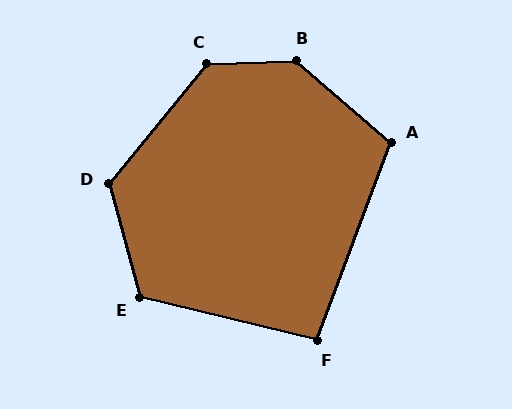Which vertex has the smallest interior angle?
F, at approximately 97 degrees.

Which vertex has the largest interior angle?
B, at approximately 138 degrees.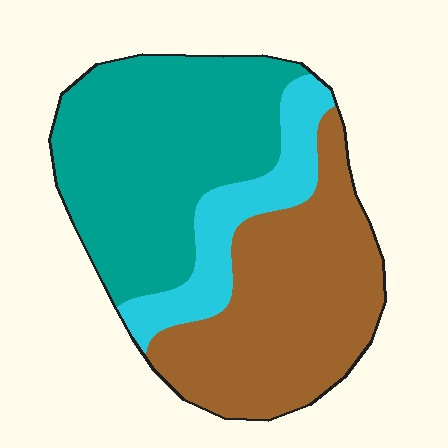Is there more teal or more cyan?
Teal.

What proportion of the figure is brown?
Brown covers roughly 40% of the figure.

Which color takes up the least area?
Cyan, at roughly 15%.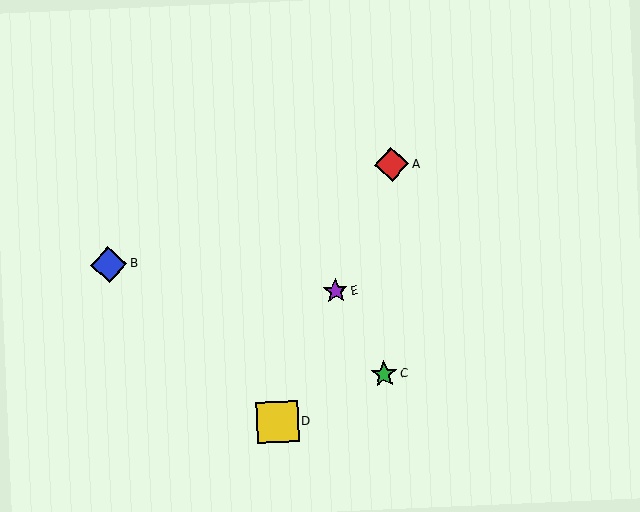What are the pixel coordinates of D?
Object D is at (277, 422).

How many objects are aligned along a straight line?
3 objects (A, D, E) are aligned along a straight line.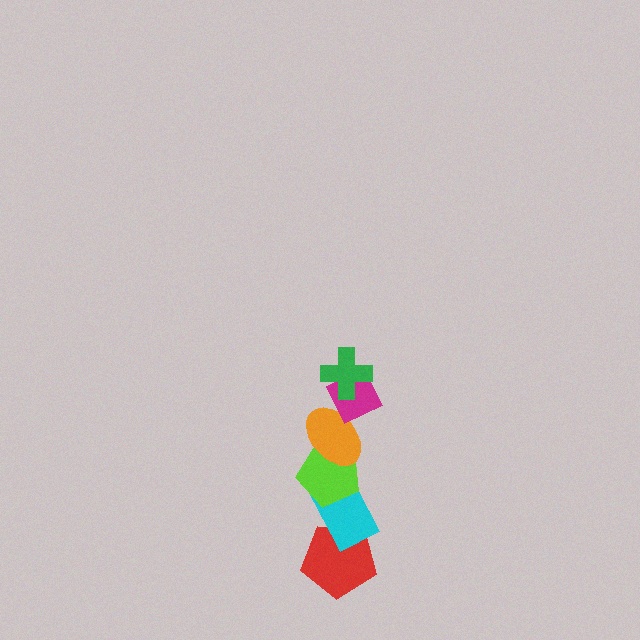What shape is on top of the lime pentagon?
The orange ellipse is on top of the lime pentagon.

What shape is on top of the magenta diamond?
The green cross is on top of the magenta diamond.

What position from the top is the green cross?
The green cross is 1st from the top.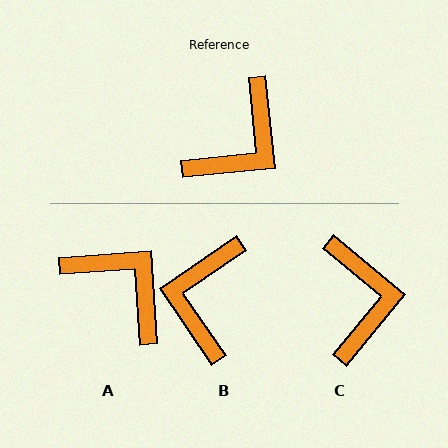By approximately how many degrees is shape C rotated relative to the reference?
Approximately 44 degrees counter-clockwise.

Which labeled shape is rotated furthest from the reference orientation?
B, about 151 degrees away.